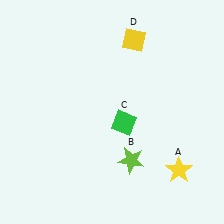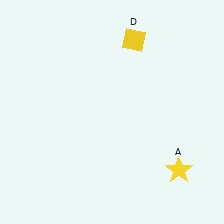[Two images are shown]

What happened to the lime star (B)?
The lime star (B) was removed in Image 2. It was in the bottom-right area of Image 1.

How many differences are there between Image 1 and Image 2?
There are 2 differences between the two images.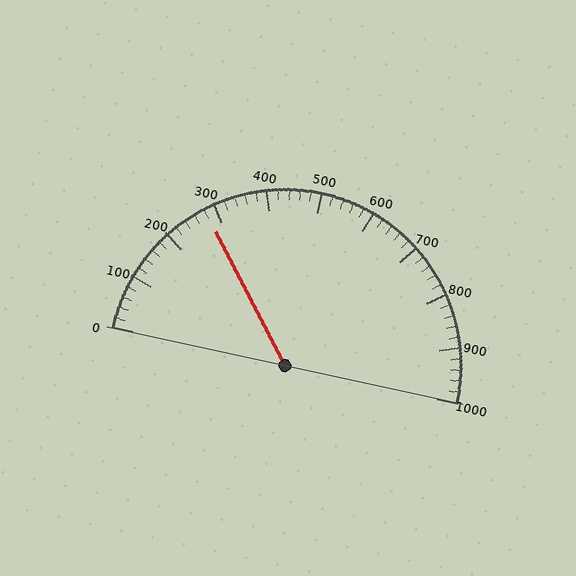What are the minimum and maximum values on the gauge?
The gauge ranges from 0 to 1000.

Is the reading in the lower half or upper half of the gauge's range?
The reading is in the lower half of the range (0 to 1000).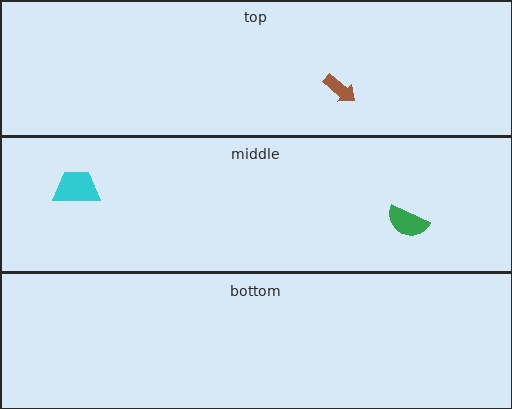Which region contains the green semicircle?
The middle region.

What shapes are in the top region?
The brown arrow.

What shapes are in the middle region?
The green semicircle, the cyan trapezoid.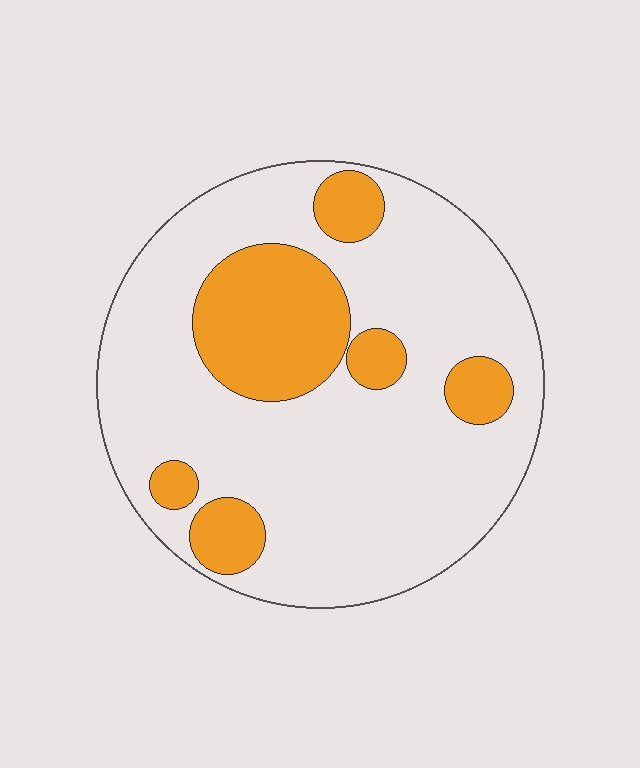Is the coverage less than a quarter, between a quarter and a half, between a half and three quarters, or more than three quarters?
Less than a quarter.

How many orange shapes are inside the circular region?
6.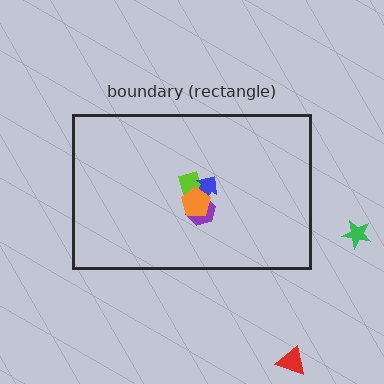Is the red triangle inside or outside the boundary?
Outside.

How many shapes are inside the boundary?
4 inside, 2 outside.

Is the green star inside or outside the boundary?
Outside.